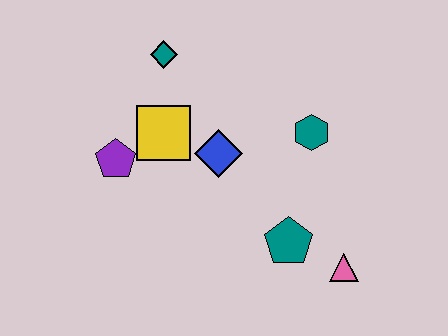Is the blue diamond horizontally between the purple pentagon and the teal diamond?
No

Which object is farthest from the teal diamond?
The pink triangle is farthest from the teal diamond.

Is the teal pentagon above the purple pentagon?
No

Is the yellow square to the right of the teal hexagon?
No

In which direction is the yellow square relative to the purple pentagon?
The yellow square is to the right of the purple pentagon.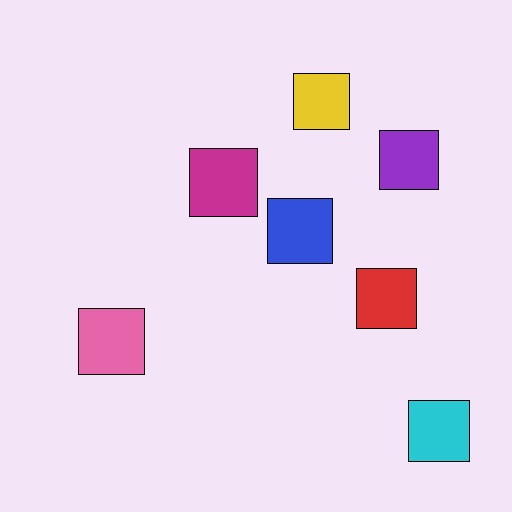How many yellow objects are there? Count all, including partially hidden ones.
There is 1 yellow object.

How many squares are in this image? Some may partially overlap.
There are 7 squares.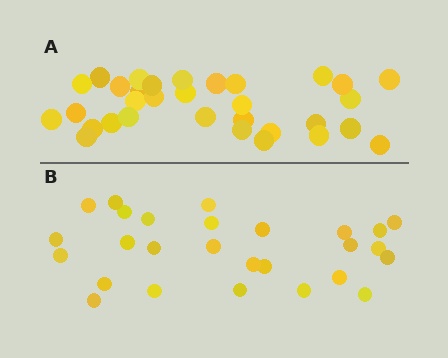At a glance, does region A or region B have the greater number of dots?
Region A (the top region) has more dots.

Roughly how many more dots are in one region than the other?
Region A has about 5 more dots than region B.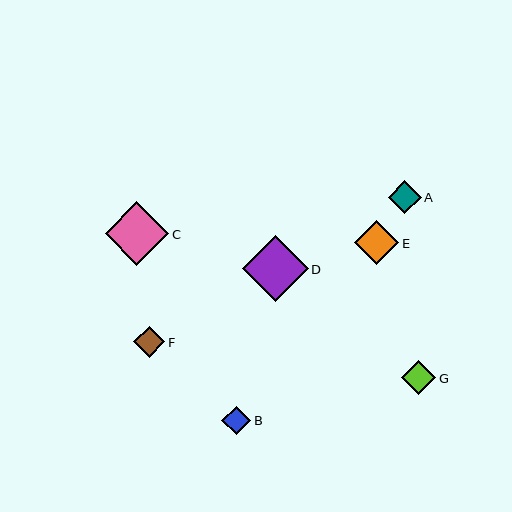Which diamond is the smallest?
Diamond B is the smallest with a size of approximately 29 pixels.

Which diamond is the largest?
Diamond D is the largest with a size of approximately 66 pixels.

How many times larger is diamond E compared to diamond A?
Diamond E is approximately 1.3 times the size of diamond A.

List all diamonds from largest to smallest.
From largest to smallest: D, C, E, G, A, F, B.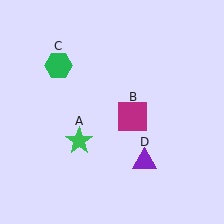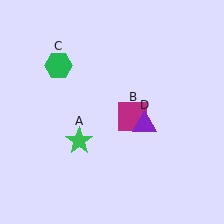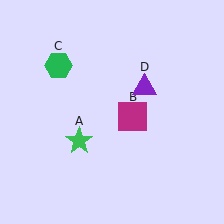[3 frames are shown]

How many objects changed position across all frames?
1 object changed position: purple triangle (object D).